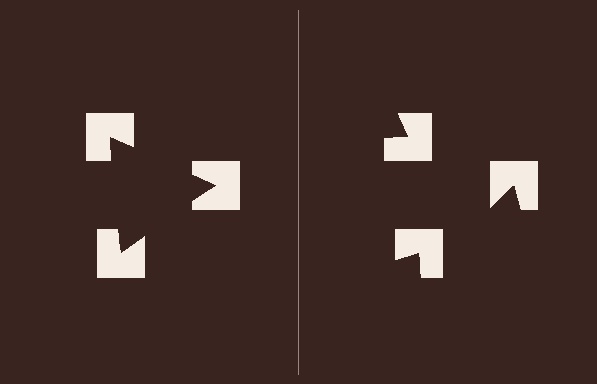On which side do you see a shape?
An illusory triangle appears on the left side. On the right side the wedge cuts are rotated, so no coherent shape forms.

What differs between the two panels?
The notched squares are positioned identically on both sides; only the wedge orientations differ. On the left they align to a triangle; on the right they are misaligned.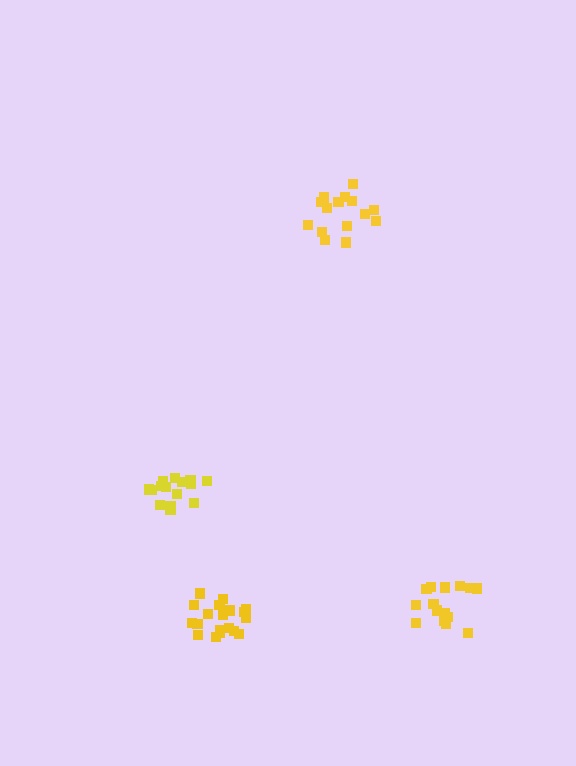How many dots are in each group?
Group 1: 15 dots, Group 2: 19 dots, Group 3: 15 dots, Group 4: 15 dots (64 total).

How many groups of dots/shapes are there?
There are 4 groups.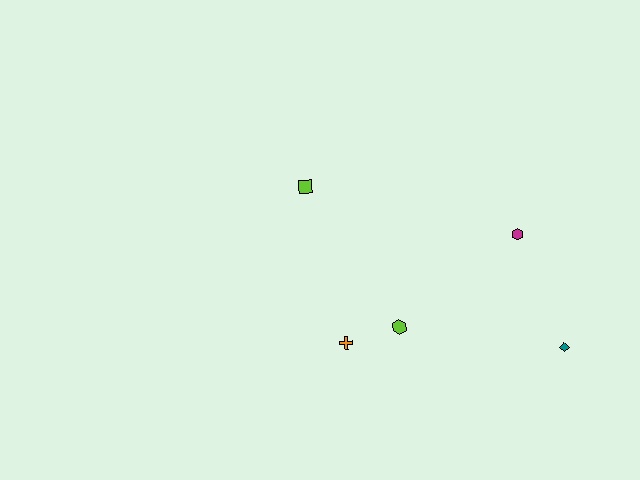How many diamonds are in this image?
There is 1 diamond.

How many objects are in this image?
There are 5 objects.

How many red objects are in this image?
There are no red objects.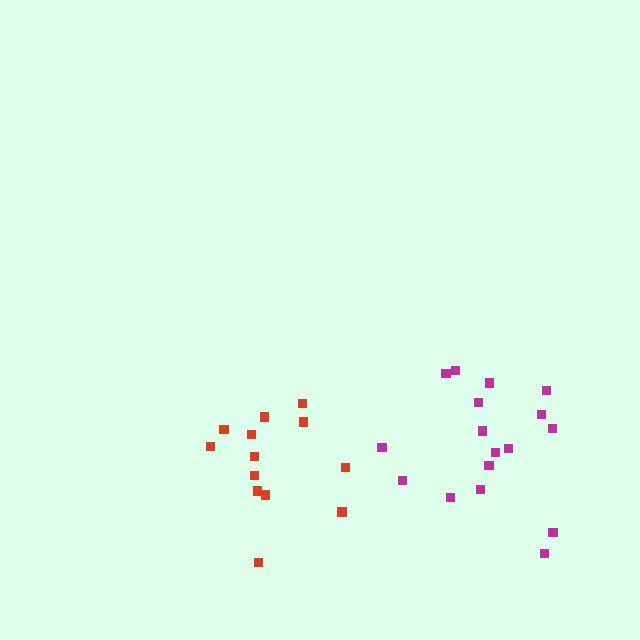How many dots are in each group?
Group 1: 13 dots, Group 2: 17 dots (30 total).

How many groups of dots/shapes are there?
There are 2 groups.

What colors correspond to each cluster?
The clusters are colored: red, magenta.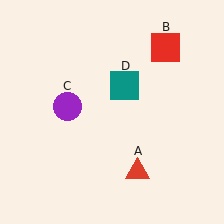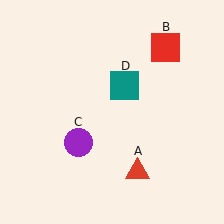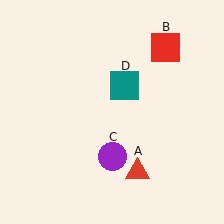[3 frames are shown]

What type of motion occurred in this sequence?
The purple circle (object C) rotated counterclockwise around the center of the scene.